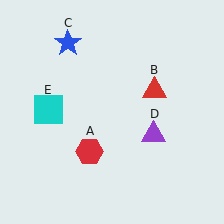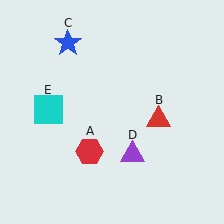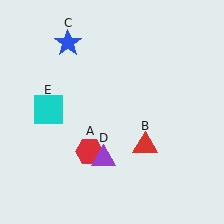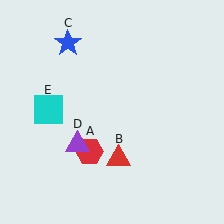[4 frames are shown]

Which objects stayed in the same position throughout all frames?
Red hexagon (object A) and blue star (object C) and cyan square (object E) remained stationary.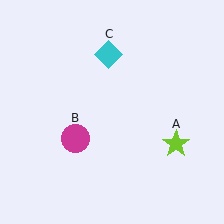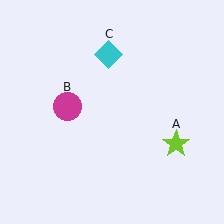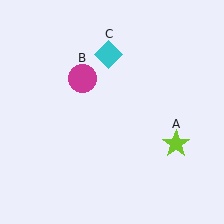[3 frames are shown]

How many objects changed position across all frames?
1 object changed position: magenta circle (object B).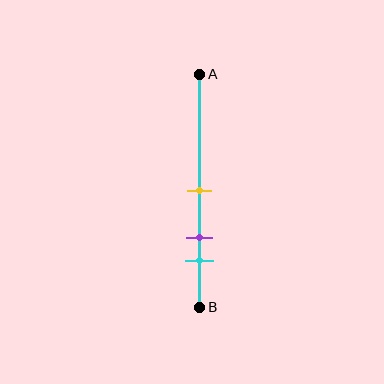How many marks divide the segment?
There are 3 marks dividing the segment.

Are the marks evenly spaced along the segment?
Yes, the marks are approximately evenly spaced.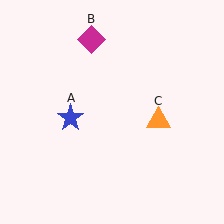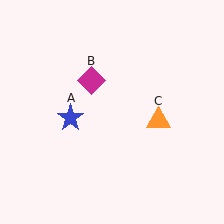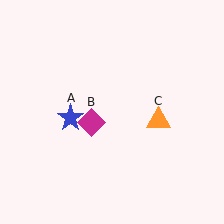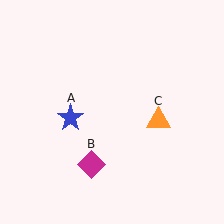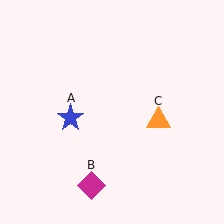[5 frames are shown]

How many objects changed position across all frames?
1 object changed position: magenta diamond (object B).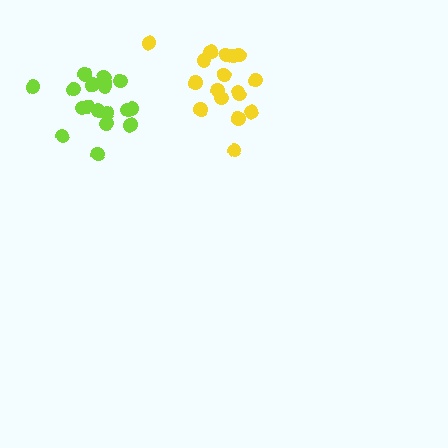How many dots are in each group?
Group 1: 17 dots, Group 2: 19 dots (36 total).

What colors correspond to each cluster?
The clusters are colored: yellow, lime.